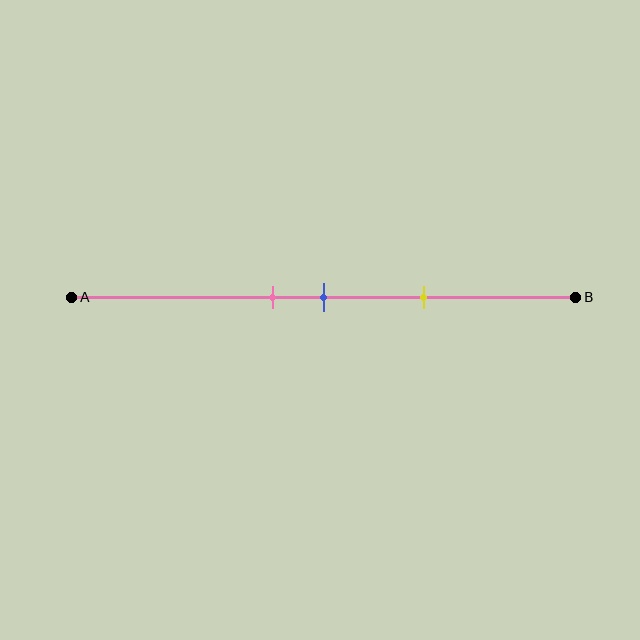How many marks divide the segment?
There are 3 marks dividing the segment.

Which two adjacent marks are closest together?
The pink and blue marks are the closest adjacent pair.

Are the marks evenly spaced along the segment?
Yes, the marks are approximately evenly spaced.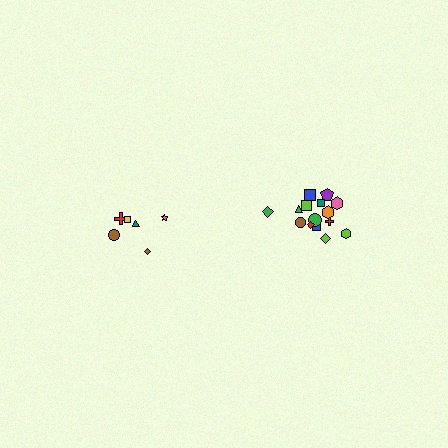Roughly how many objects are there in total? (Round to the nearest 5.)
Roughly 20 objects in total.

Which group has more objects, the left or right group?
The right group.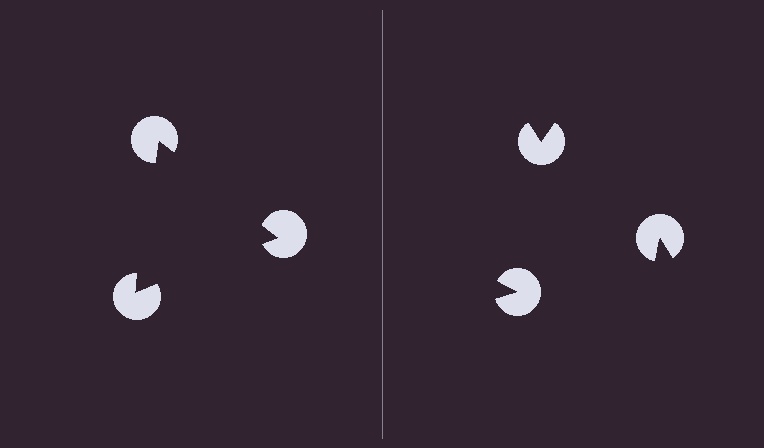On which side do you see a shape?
An illusory triangle appears on the left side. On the right side the wedge cuts are rotated, so no coherent shape forms.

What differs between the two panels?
The pac-man discs are positioned identically on both sides; only the wedge orientations differ. On the left they align to a triangle; on the right they are misaligned.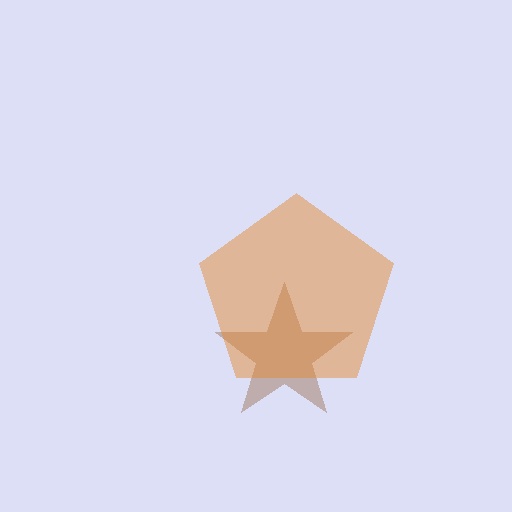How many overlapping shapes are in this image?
There are 2 overlapping shapes in the image.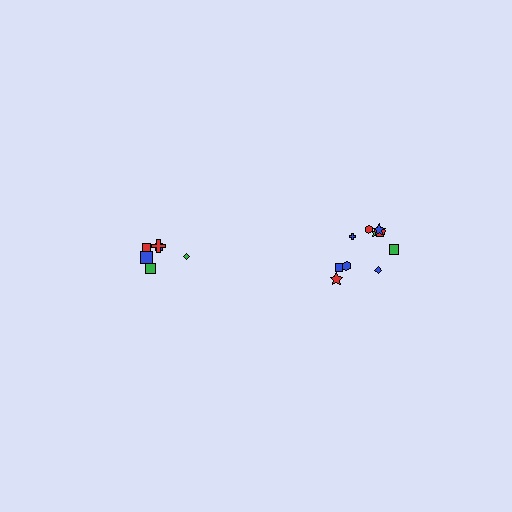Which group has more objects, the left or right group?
The right group.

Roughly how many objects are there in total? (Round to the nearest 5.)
Roughly 15 objects in total.